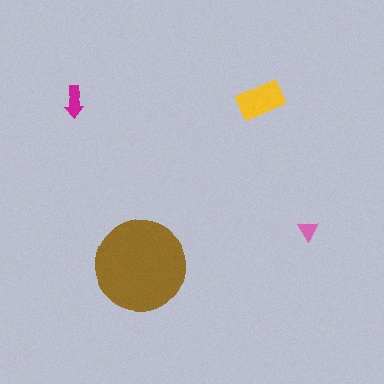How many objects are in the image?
There are 4 objects in the image.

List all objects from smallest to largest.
The pink triangle, the magenta arrow, the yellow rectangle, the brown circle.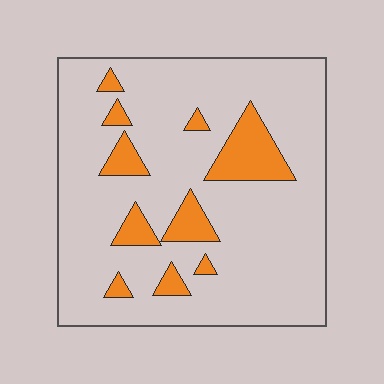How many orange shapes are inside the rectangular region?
10.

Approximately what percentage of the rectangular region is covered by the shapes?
Approximately 15%.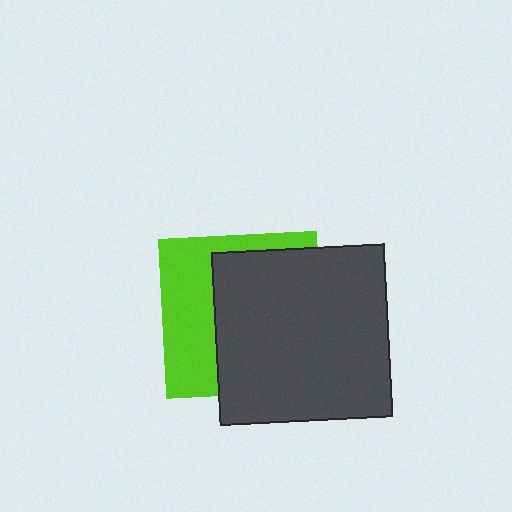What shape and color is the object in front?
The object in front is a dark gray square.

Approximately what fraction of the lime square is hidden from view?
Roughly 60% of the lime square is hidden behind the dark gray square.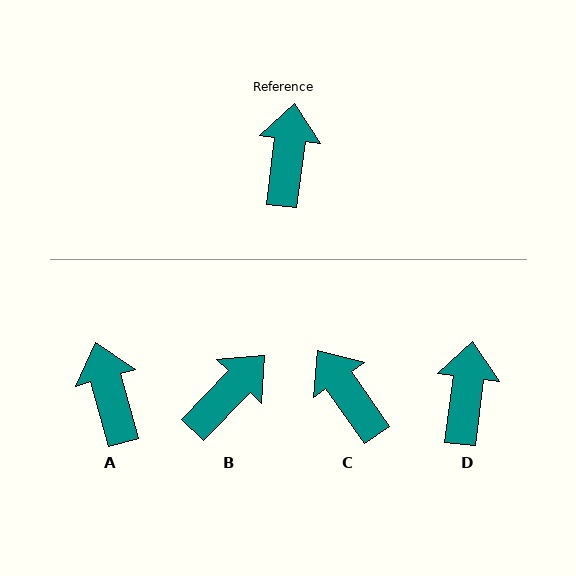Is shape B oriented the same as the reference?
No, it is off by about 37 degrees.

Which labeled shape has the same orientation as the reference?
D.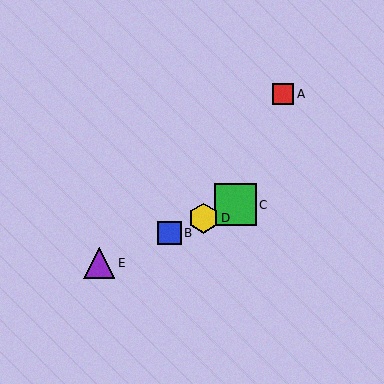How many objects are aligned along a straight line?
4 objects (B, C, D, E) are aligned along a straight line.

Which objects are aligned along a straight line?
Objects B, C, D, E are aligned along a straight line.